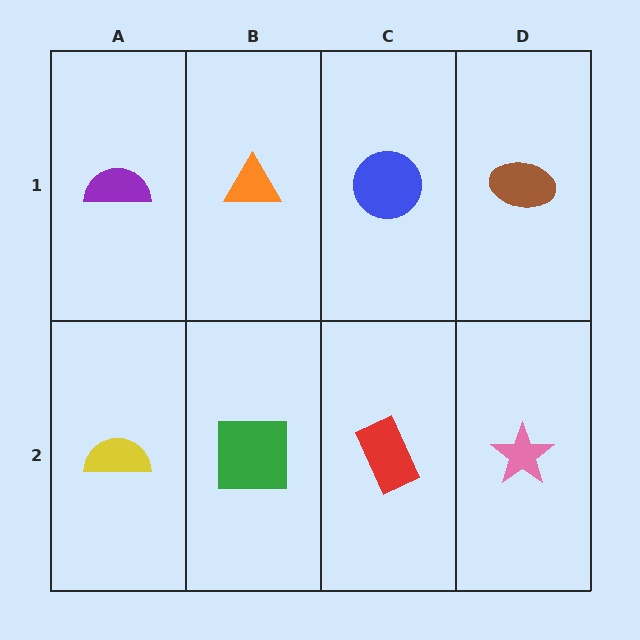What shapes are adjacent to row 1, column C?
A red rectangle (row 2, column C), an orange triangle (row 1, column B), a brown ellipse (row 1, column D).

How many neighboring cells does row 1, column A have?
2.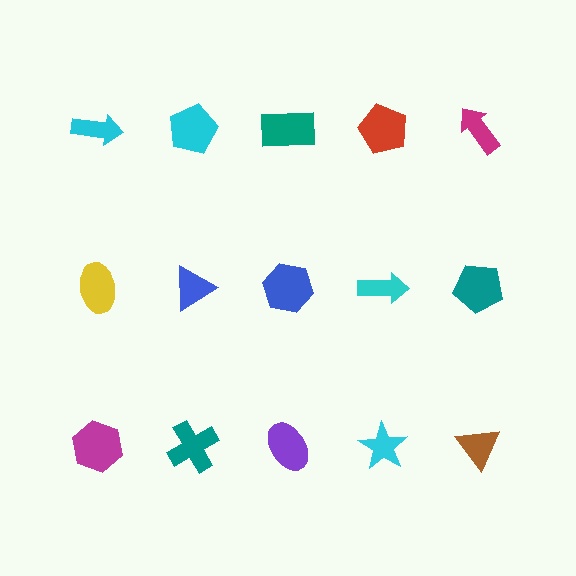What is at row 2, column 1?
A yellow ellipse.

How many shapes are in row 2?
5 shapes.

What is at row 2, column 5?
A teal pentagon.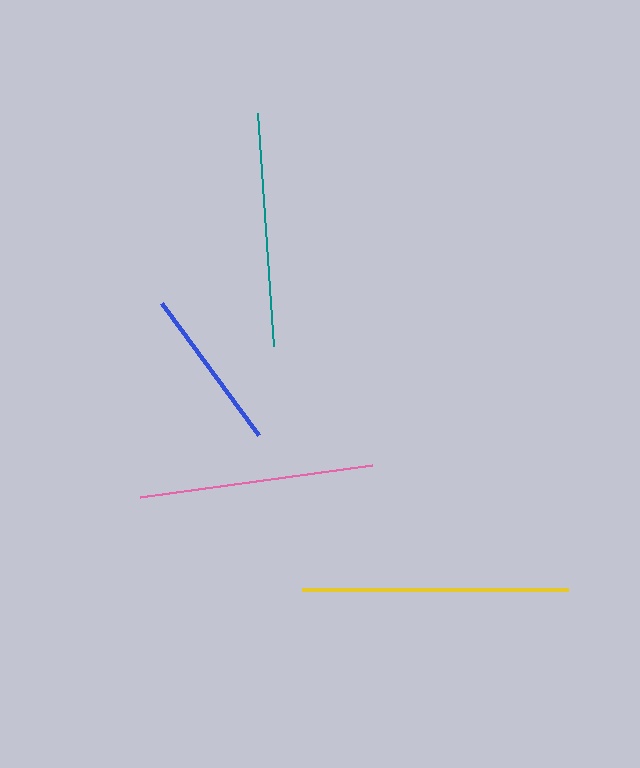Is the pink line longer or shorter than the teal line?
The pink line is longer than the teal line.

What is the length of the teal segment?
The teal segment is approximately 233 pixels long.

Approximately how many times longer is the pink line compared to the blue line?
The pink line is approximately 1.4 times the length of the blue line.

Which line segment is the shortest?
The blue line is the shortest at approximately 164 pixels.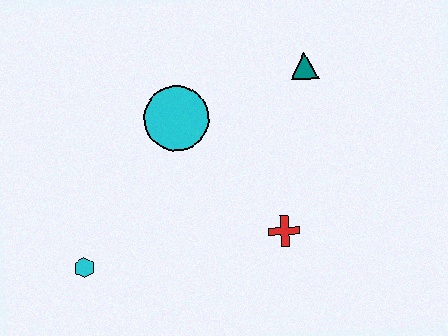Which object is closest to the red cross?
The cyan circle is closest to the red cross.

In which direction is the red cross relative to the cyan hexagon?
The red cross is to the right of the cyan hexagon.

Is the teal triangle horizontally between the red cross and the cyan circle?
No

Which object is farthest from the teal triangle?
The cyan hexagon is farthest from the teal triangle.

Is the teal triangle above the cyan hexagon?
Yes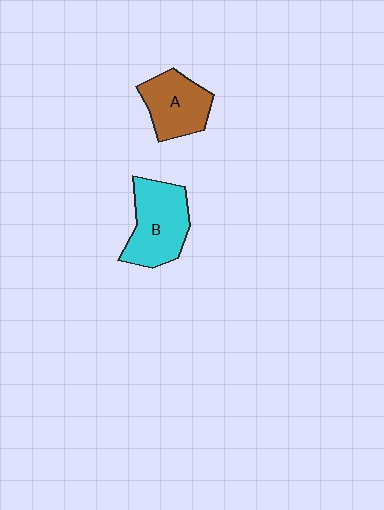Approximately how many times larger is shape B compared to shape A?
Approximately 1.2 times.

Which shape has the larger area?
Shape B (cyan).